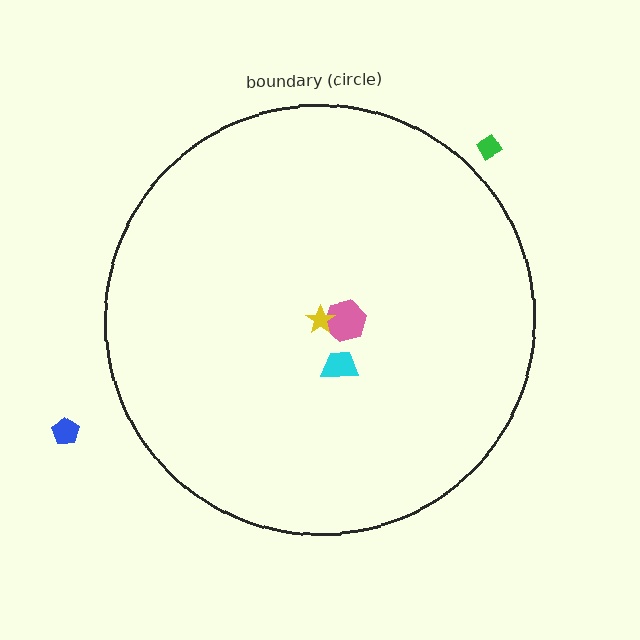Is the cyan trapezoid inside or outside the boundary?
Inside.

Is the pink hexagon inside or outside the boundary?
Inside.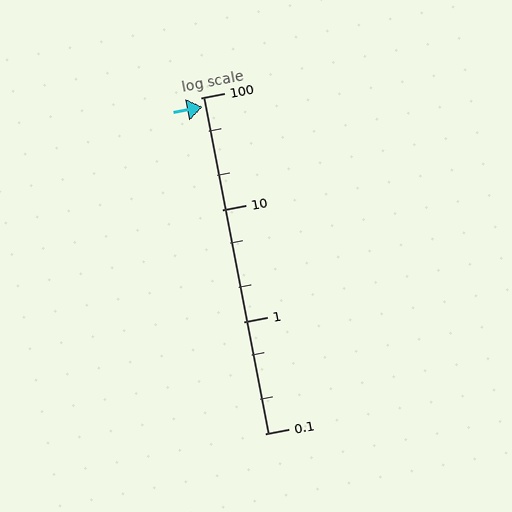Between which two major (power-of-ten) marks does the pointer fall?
The pointer is between 10 and 100.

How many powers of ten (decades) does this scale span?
The scale spans 3 decades, from 0.1 to 100.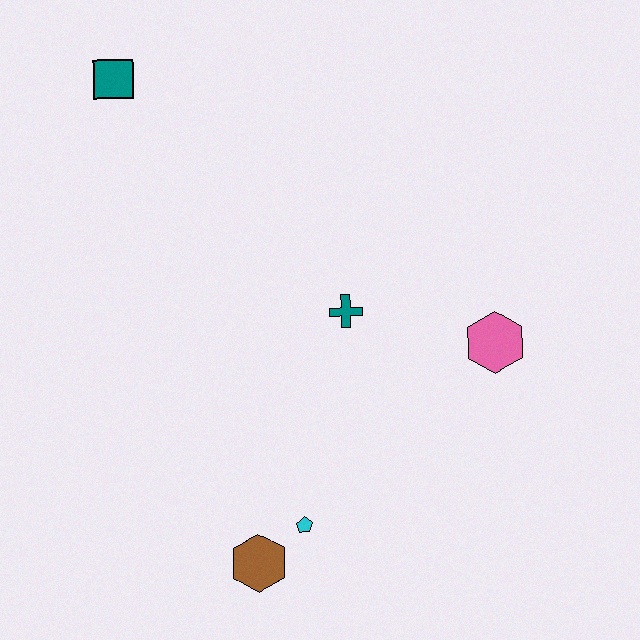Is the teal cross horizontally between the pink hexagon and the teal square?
Yes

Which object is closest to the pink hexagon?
The teal cross is closest to the pink hexagon.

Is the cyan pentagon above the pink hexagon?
No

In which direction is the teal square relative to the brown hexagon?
The teal square is above the brown hexagon.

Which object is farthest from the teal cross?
The teal square is farthest from the teal cross.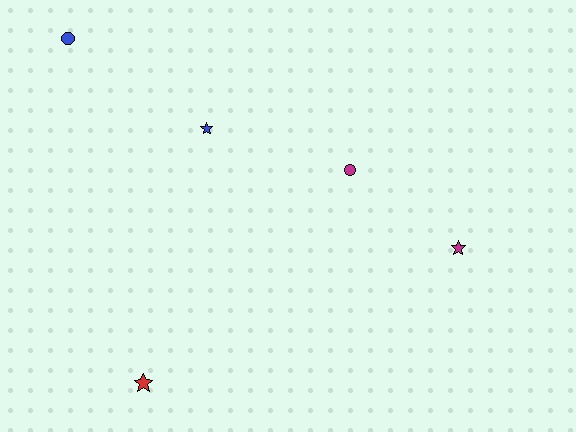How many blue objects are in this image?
There are 2 blue objects.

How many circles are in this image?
There are 2 circles.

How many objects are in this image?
There are 5 objects.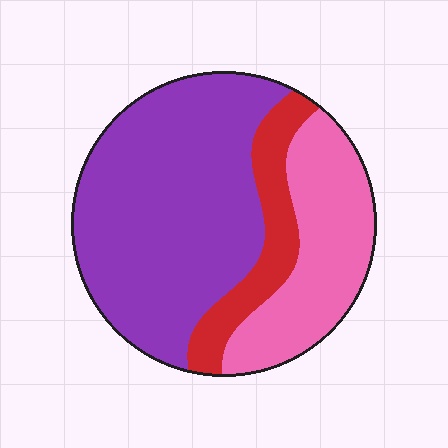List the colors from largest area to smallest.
From largest to smallest: purple, pink, red.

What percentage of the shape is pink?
Pink takes up between a quarter and a half of the shape.